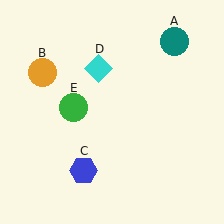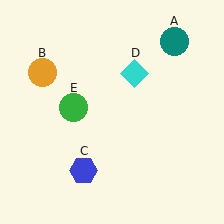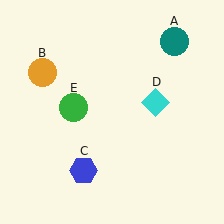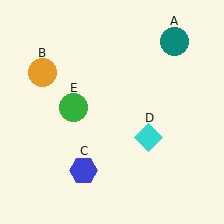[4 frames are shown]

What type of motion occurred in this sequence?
The cyan diamond (object D) rotated clockwise around the center of the scene.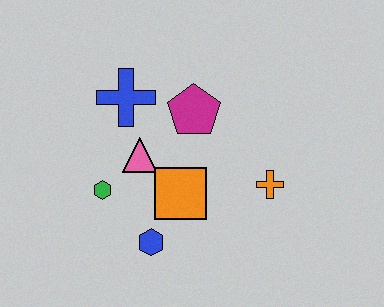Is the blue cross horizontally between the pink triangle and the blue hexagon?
No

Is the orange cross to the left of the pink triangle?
No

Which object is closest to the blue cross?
The pink triangle is closest to the blue cross.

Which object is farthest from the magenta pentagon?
The blue hexagon is farthest from the magenta pentagon.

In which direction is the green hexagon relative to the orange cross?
The green hexagon is to the left of the orange cross.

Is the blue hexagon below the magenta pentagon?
Yes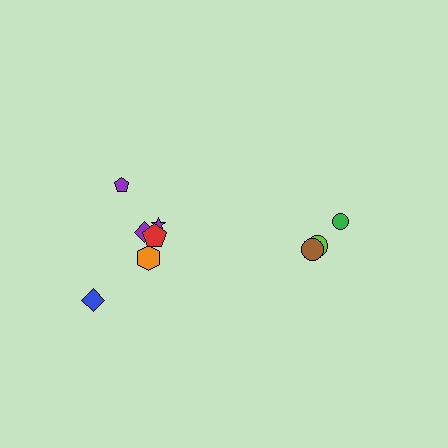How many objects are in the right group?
There are 3 objects.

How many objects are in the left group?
There are 6 objects.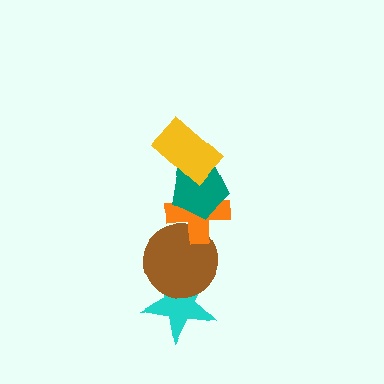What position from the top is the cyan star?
The cyan star is 5th from the top.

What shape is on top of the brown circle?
The orange cross is on top of the brown circle.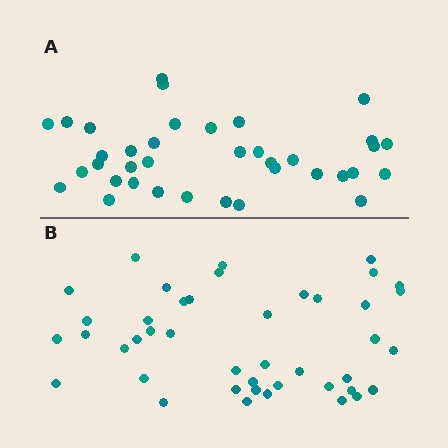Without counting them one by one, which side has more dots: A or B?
Region B (the bottom region) has more dots.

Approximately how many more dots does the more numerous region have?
Region B has about 6 more dots than region A.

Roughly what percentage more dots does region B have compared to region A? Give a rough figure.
About 15% more.